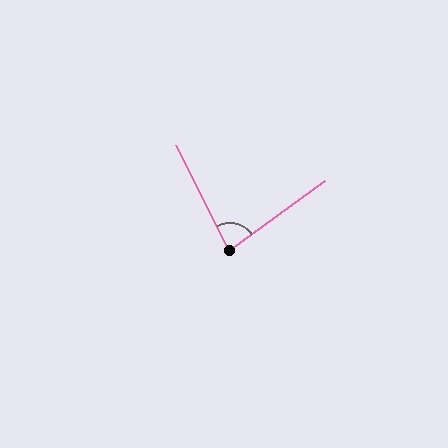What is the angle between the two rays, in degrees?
Approximately 81 degrees.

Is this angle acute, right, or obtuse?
It is acute.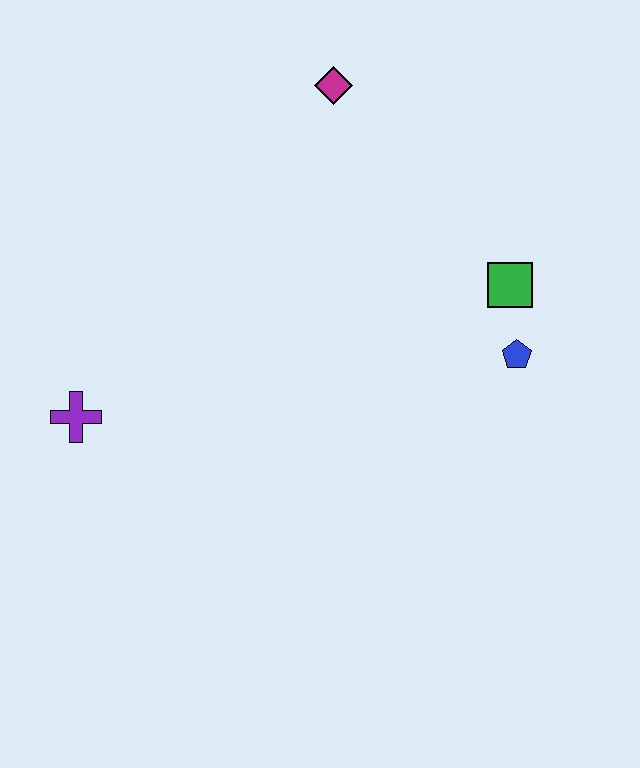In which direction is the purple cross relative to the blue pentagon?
The purple cross is to the left of the blue pentagon.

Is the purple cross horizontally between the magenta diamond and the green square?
No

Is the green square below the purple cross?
No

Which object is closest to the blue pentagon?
The green square is closest to the blue pentagon.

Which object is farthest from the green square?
The purple cross is farthest from the green square.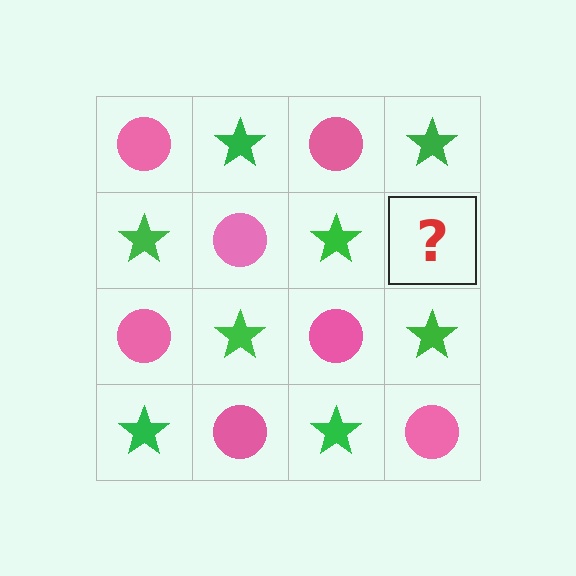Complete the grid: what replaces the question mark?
The question mark should be replaced with a pink circle.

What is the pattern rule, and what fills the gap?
The rule is that it alternates pink circle and green star in a checkerboard pattern. The gap should be filled with a pink circle.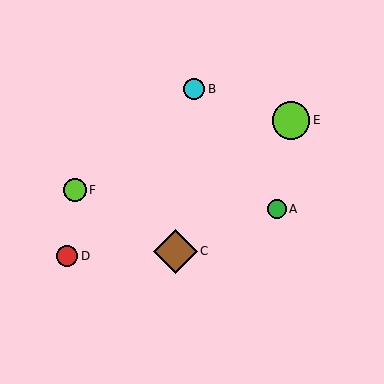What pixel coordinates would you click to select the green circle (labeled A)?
Click at (277, 209) to select the green circle A.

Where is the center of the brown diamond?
The center of the brown diamond is at (175, 251).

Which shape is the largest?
The brown diamond (labeled C) is the largest.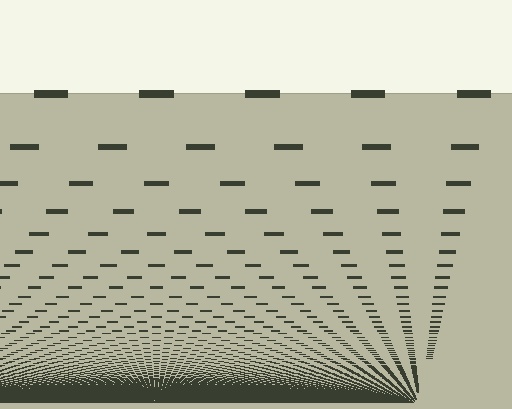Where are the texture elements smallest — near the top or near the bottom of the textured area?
Near the bottom.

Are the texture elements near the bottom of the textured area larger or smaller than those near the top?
Smaller. The gradient is inverted — elements near the bottom are smaller and denser.